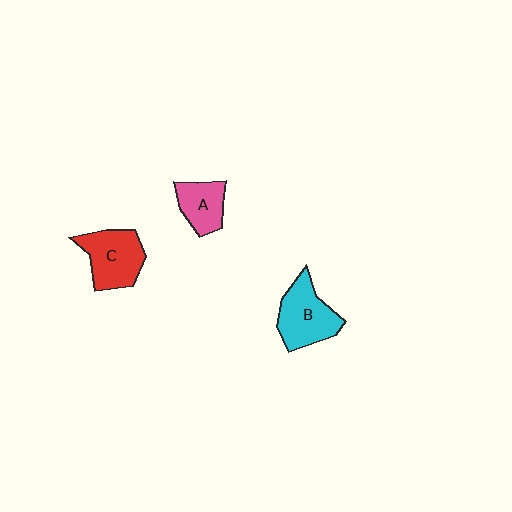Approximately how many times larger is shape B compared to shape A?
Approximately 1.5 times.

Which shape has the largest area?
Shape B (cyan).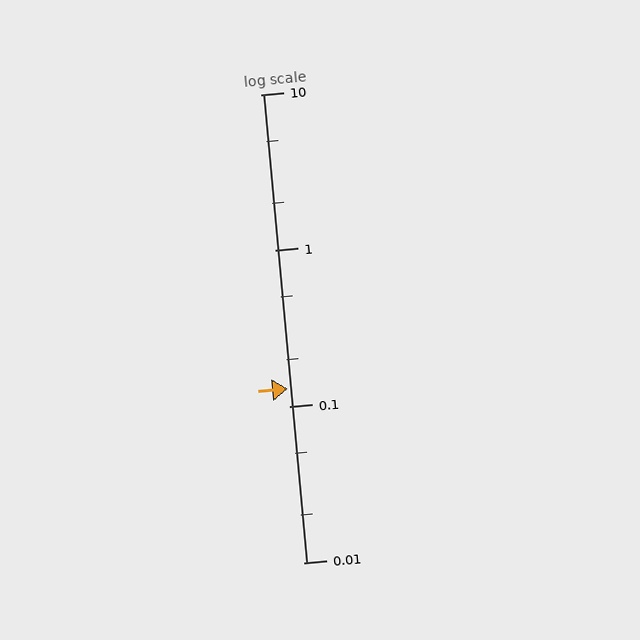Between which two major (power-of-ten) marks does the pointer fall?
The pointer is between 0.1 and 1.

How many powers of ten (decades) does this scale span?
The scale spans 3 decades, from 0.01 to 10.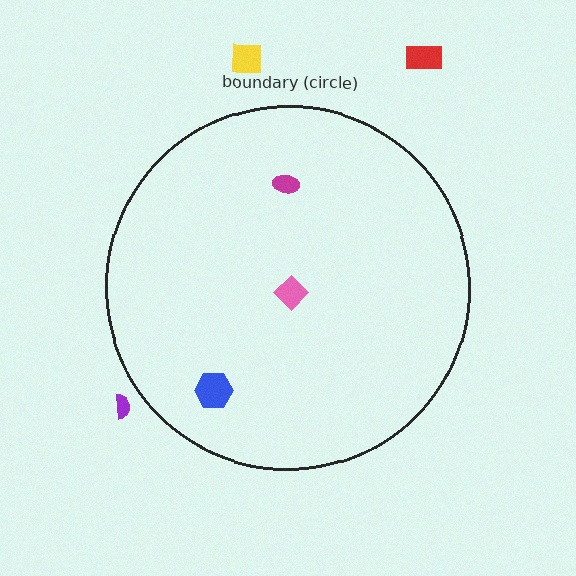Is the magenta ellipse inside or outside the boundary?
Inside.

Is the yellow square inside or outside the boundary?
Outside.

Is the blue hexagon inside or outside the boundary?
Inside.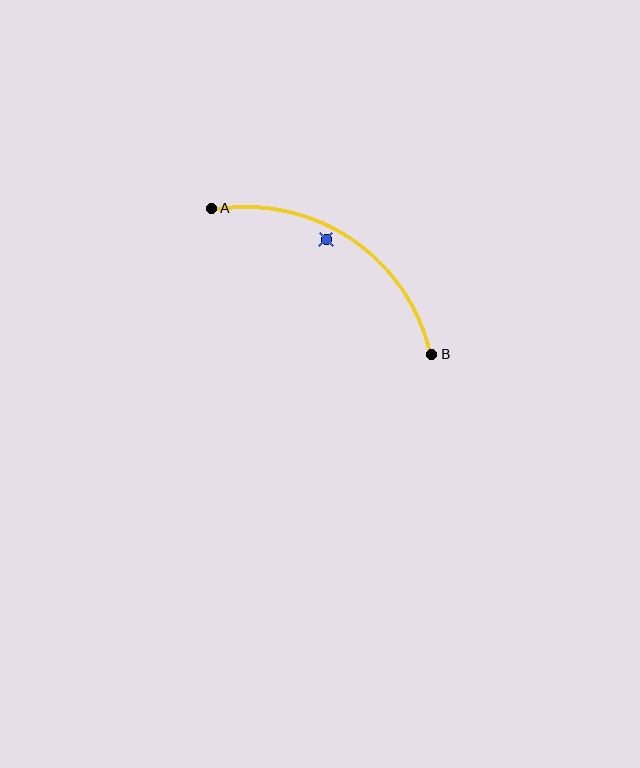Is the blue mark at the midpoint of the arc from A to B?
No — the blue mark does not lie on the arc at all. It sits slightly inside the curve.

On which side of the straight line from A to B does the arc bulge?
The arc bulges above the straight line connecting A and B.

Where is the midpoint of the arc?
The arc midpoint is the point on the curve farthest from the straight line joining A and B. It sits above that line.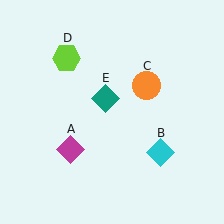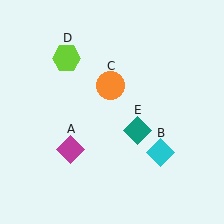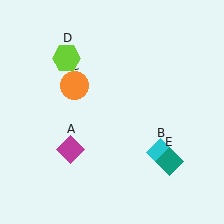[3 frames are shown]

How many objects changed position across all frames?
2 objects changed position: orange circle (object C), teal diamond (object E).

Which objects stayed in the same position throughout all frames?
Magenta diamond (object A) and cyan diamond (object B) and lime hexagon (object D) remained stationary.